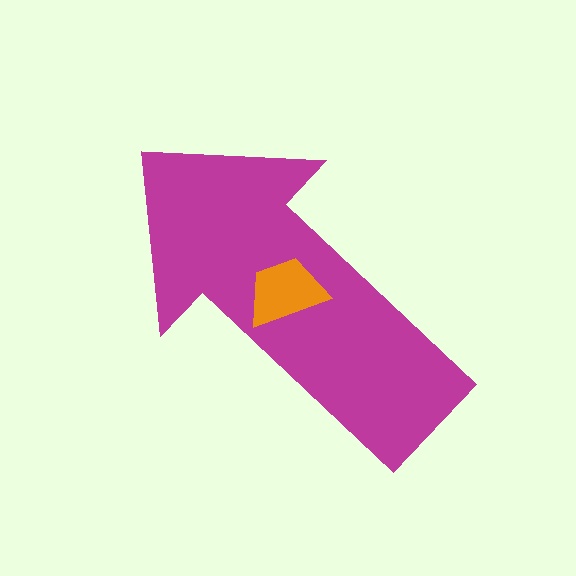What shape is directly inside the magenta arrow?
The orange trapezoid.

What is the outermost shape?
The magenta arrow.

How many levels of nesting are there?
2.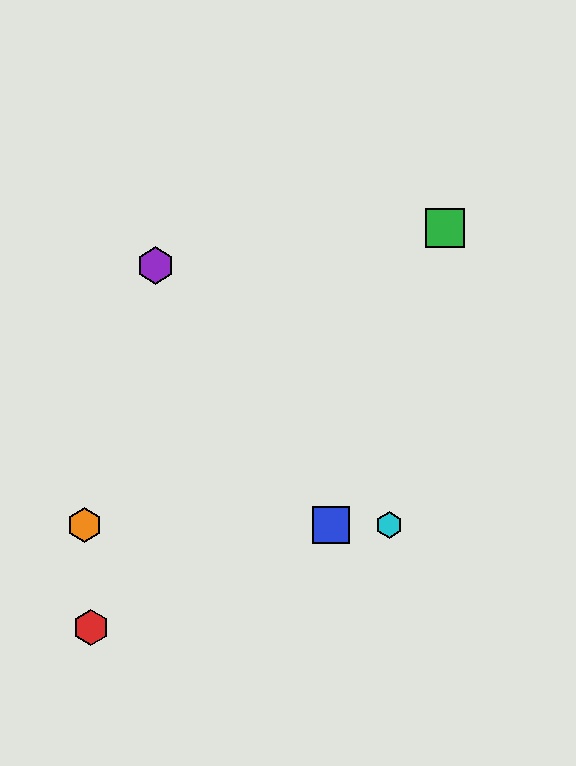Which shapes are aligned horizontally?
The blue square, the yellow hexagon, the orange hexagon, the cyan hexagon are aligned horizontally.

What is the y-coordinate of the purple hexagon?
The purple hexagon is at y≈265.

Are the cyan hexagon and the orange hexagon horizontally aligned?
Yes, both are at y≈525.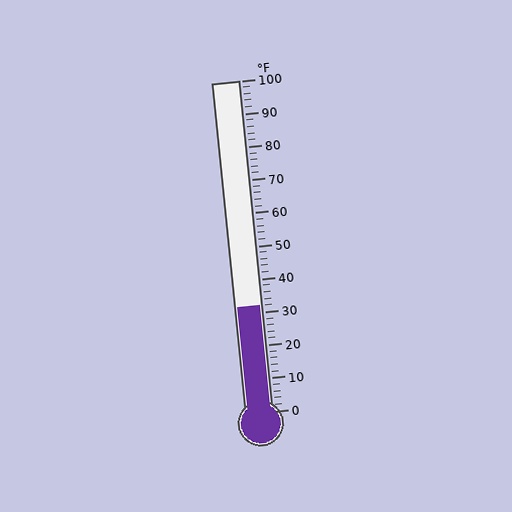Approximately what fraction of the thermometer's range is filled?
The thermometer is filled to approximately 30% of its range.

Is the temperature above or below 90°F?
The temperature is below 90°F.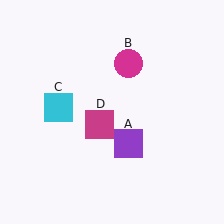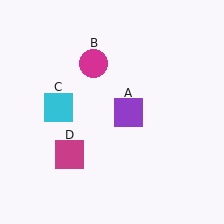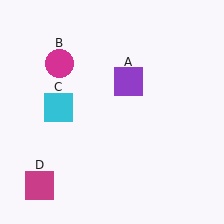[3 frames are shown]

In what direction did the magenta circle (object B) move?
The magenta circle (object B) moved left.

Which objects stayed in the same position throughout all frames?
Cyan square (object C) remained stationary.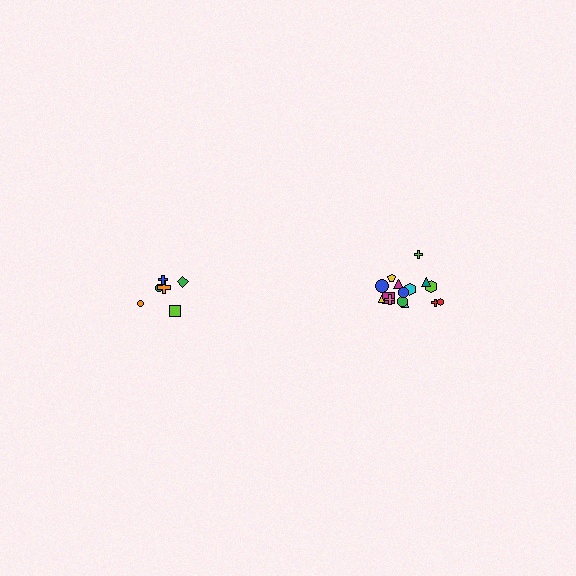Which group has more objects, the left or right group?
The right group.